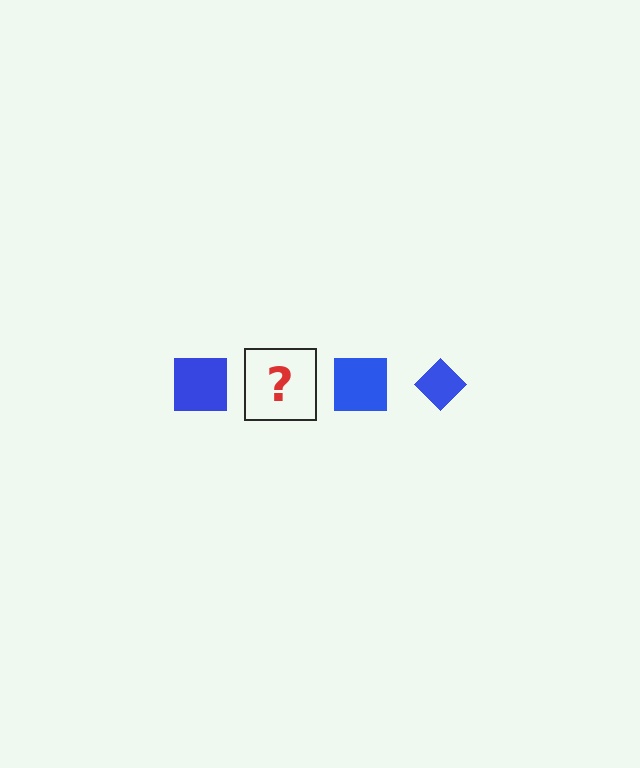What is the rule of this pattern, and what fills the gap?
The rule is that the pattern cycles through square, diamond shapes in blue. The gap should be filled with a blue diamond.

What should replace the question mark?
The question mark should be replaced with a blue diamond.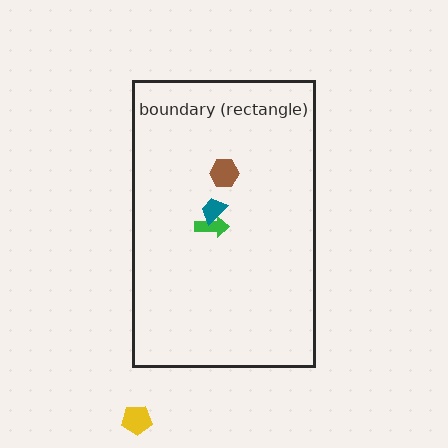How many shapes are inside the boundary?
3 inside, 1 outside.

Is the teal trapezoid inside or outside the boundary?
Inside.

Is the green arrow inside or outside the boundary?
Inside.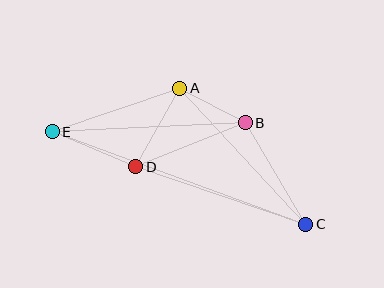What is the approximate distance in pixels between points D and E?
The distance between D and E is approximately 91 pixels.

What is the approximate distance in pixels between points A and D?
The distance between A and D is approximately 90 pixels.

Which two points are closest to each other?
Points A and B are closest to each other.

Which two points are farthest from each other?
Points C and E are farthest from each other.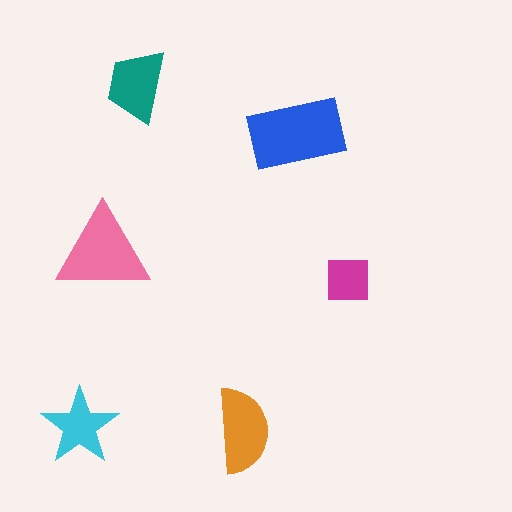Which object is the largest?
The blue rectangle.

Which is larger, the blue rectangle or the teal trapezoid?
The blue rectangle.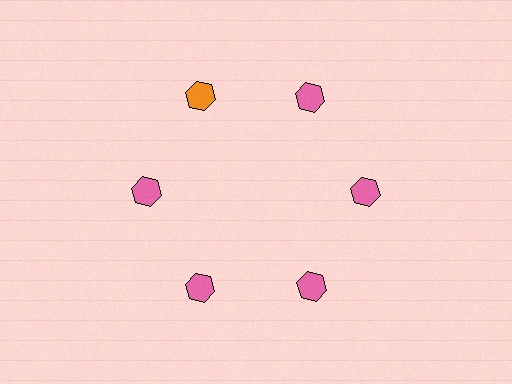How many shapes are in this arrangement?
There are 6 shapes arranged in a ring pattern.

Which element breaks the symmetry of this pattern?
The orange hexagon at roughly the 11 o'clock position breaks the symmetry. All other shapes are pink hexagons.